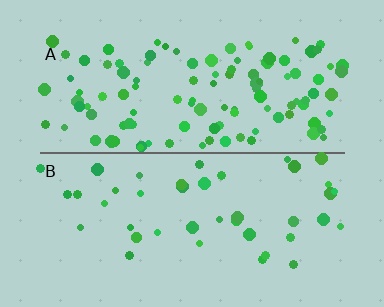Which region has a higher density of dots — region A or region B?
A (the top).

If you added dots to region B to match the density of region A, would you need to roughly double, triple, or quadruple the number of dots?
Approximately triple.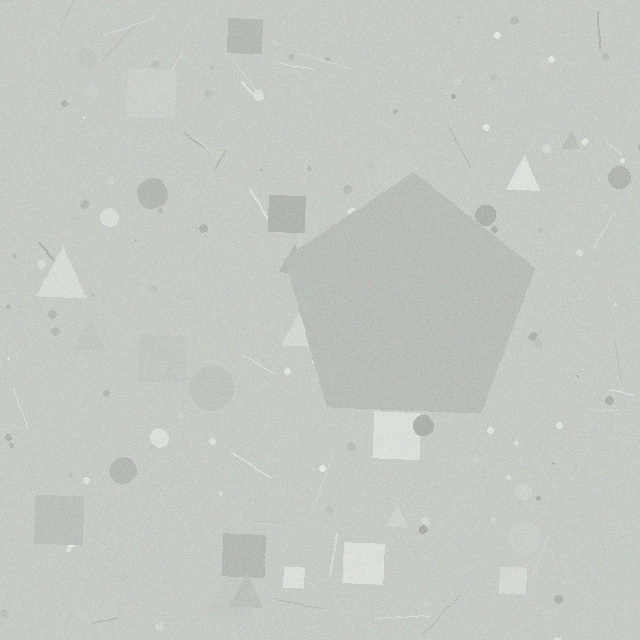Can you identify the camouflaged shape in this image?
The camouflaged shape is a pentagon.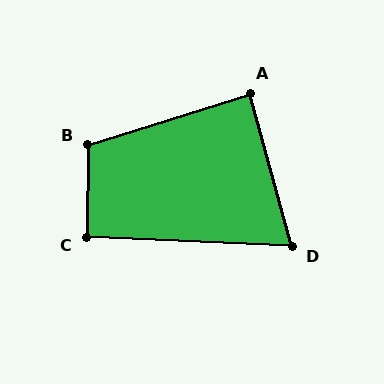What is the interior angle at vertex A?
Approximately 88 degrees (approximately right).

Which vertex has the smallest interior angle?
D, at approximately 72 degrees.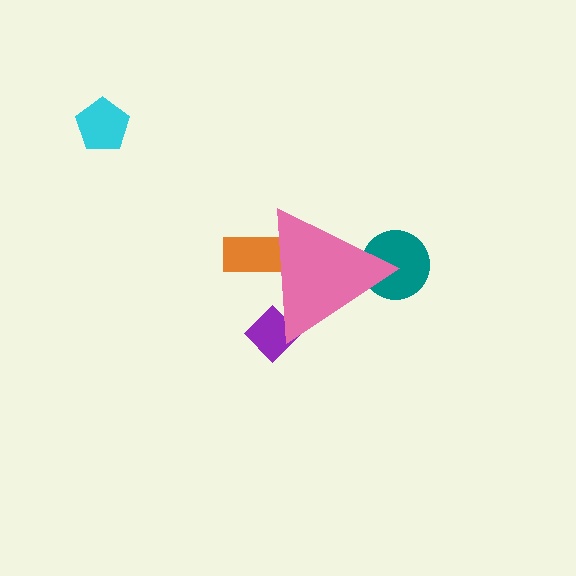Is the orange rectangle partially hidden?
Yes, the orange rectangle is partially hidden behind the pink triangle.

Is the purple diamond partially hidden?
Yes, the purple diamond is partially hidden behind the pink triangle.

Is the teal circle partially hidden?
Yes, the teal circle is partially hidden behind the pink triangle.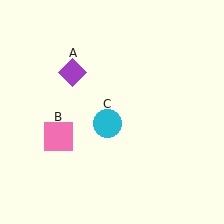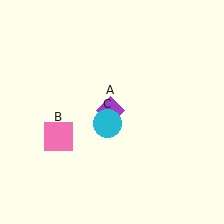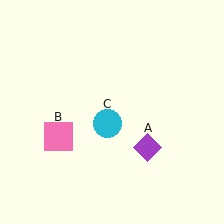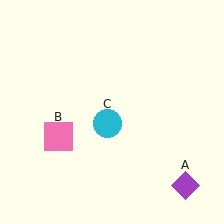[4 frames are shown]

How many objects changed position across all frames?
1 object changed position: purple diamond (object A).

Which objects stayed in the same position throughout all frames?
Pink square (object B) and cyan circle (object C) remained stationary.